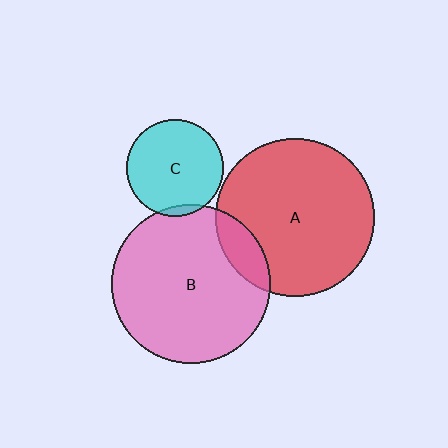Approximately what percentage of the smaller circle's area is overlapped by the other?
Approximately 10%.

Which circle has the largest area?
Circle B (pink).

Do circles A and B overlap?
Yes.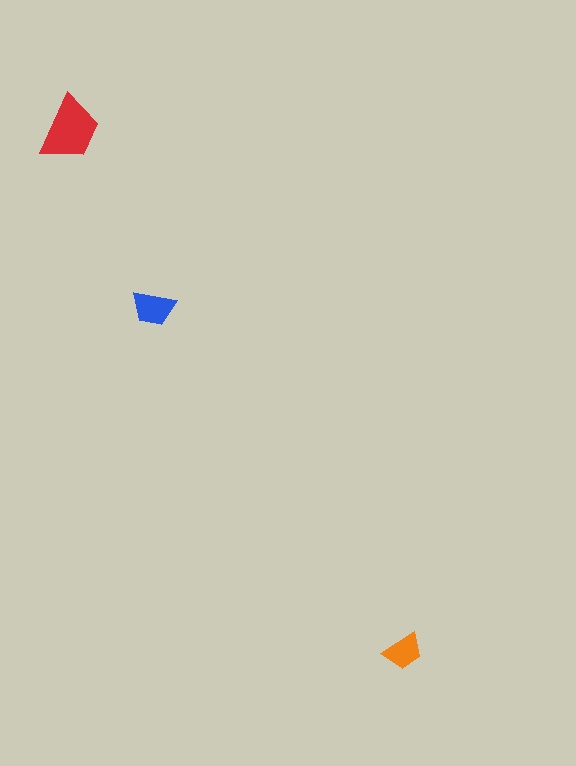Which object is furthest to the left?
The red trapezoid is leftmost.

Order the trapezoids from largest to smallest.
the red one, the blue one, the orange one.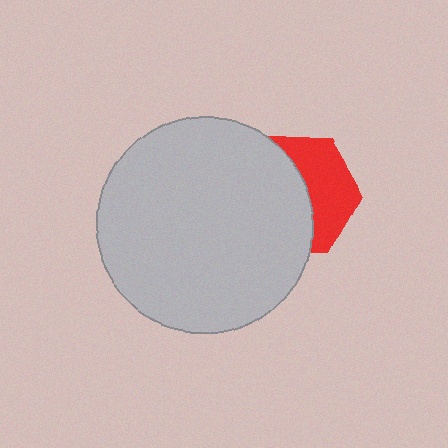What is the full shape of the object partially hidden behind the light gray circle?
The partially hidden object is a red hexagon.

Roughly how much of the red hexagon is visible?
A small part of it is visible (roughly 44%).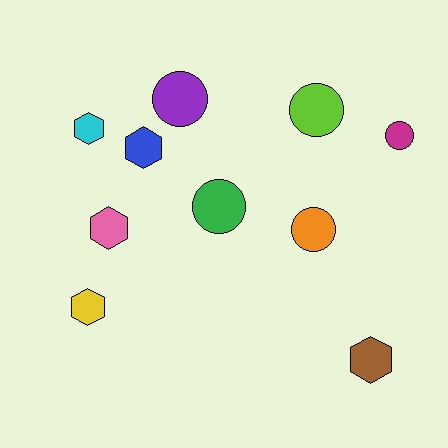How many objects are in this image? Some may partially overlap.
There are 10 objects.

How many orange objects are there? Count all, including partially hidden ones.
There is 1 orange object.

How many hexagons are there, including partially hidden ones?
There are 5 hexagons.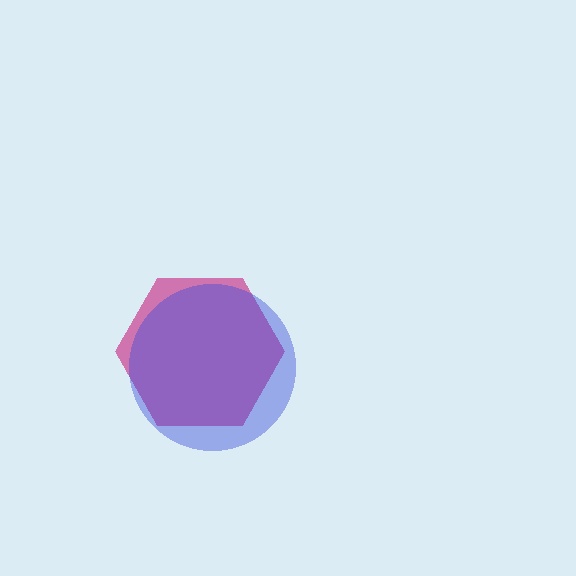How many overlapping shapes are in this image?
There are 2 overlapping shapes in the image.